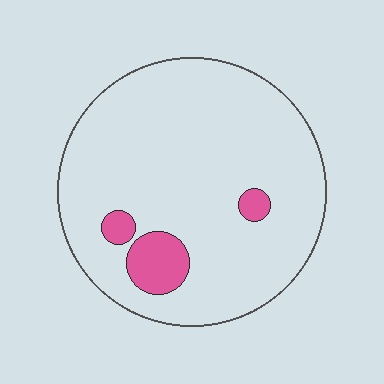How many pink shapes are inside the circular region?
3.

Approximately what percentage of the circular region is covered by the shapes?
Approximately 10%.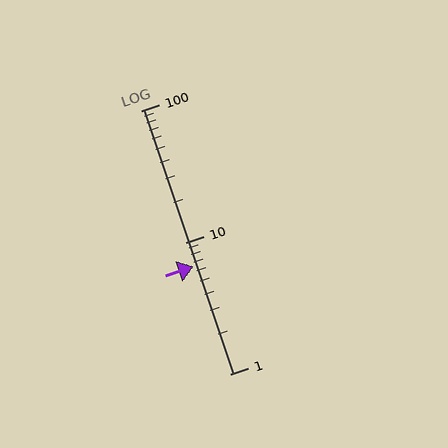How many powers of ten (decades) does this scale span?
The scale spans 2 decades, from 1 to 100.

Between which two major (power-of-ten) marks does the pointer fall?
The pointer is between 1 and 10.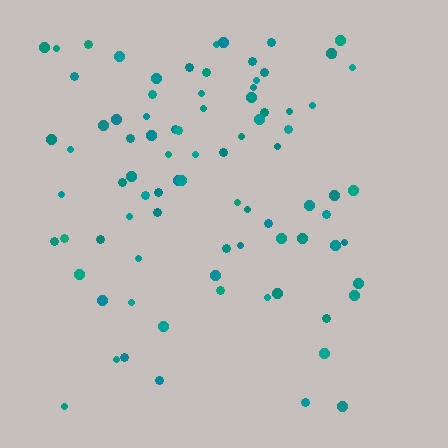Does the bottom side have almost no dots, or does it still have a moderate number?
Still a moderate number, just noticeably fewer than the top.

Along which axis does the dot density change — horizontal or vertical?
Vertical.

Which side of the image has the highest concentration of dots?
The top.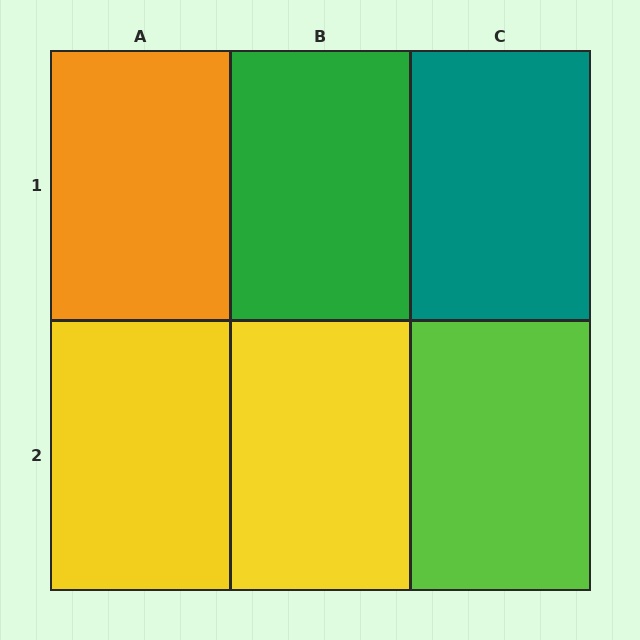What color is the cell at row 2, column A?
Yellow.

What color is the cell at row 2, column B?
Yellow.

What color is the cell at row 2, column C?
Lime.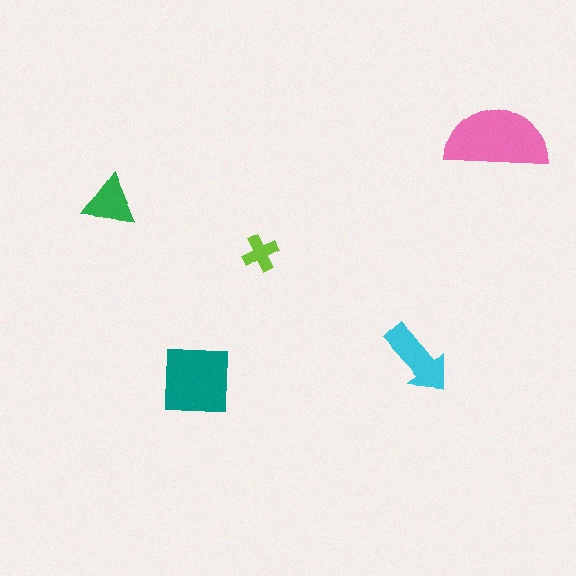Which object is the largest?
The pink semicircle.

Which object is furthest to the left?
The green triangle is leftmost.